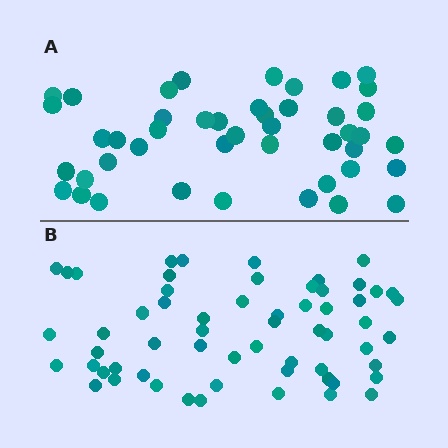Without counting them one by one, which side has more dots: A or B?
Region B (the bottom region) has more dots.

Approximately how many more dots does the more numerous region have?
Region B has approximately 15 more dots than region A.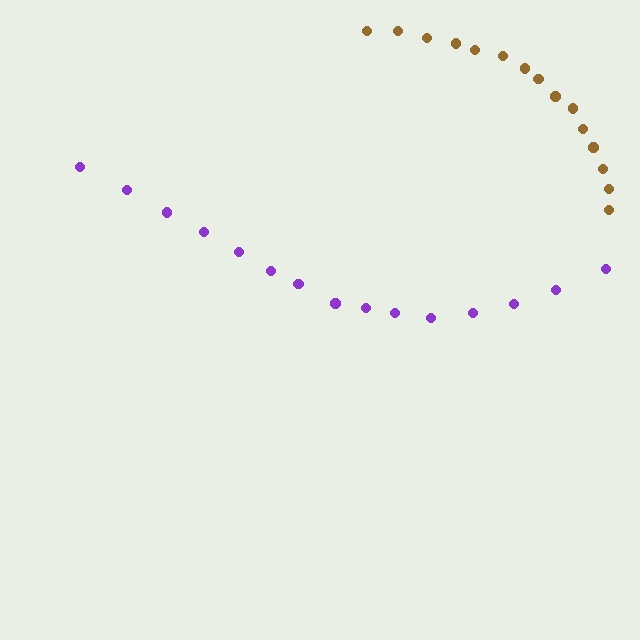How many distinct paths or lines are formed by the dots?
There are 2 distinct paths.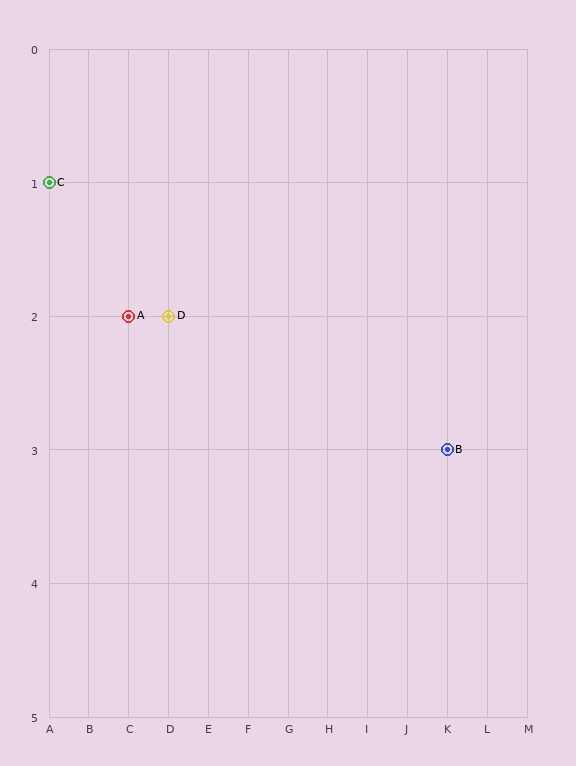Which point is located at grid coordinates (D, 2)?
Point D is at (D, 2).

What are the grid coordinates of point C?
Point C is at grid coordinates (A, 1).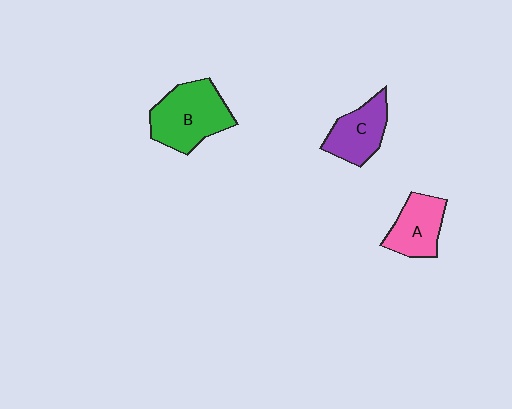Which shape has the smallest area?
Shape A (pink).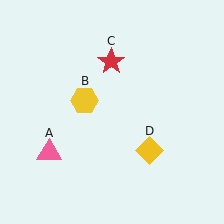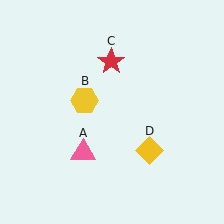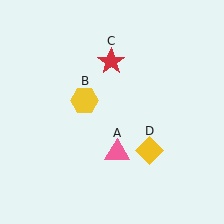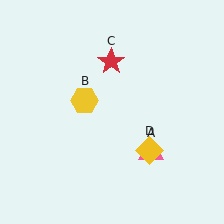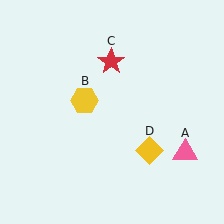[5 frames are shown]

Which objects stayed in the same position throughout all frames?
Yellow hexagon (object B) and red star (object C) and yellow diamond (object D) remained stationary.